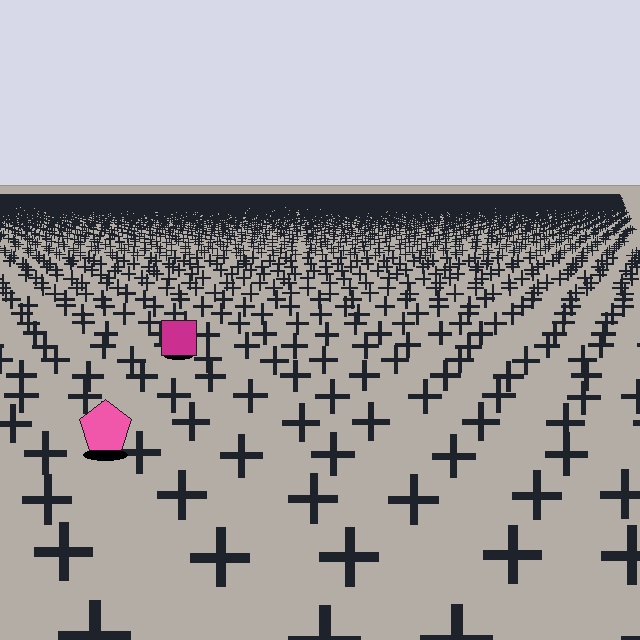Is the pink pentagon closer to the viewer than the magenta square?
Yes. The pink pentagon is closer — you can tell from the texture gradient: the ground texture is coarser near it.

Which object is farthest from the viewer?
The magenta square is farthest from the viewer. It appears smaller and the ground texture around it is denser.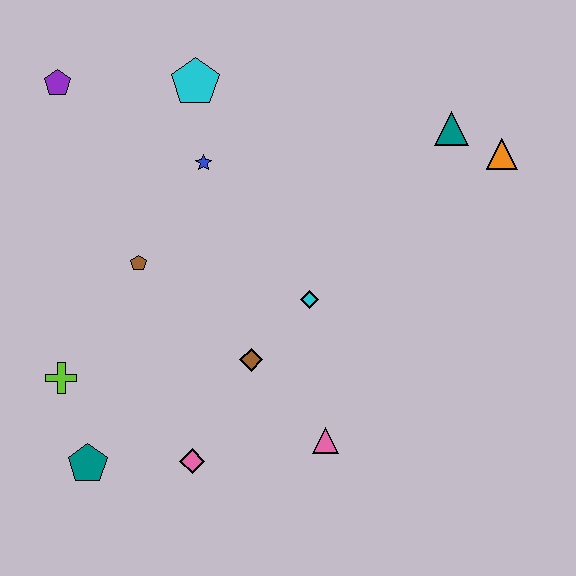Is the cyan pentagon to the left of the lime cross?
No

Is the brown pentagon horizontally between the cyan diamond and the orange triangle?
No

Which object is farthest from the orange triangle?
The teal pentagon is farthest from the orange triangle.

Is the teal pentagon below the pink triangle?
Yes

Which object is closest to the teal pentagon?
The lime cross is closest to the teal pentagon.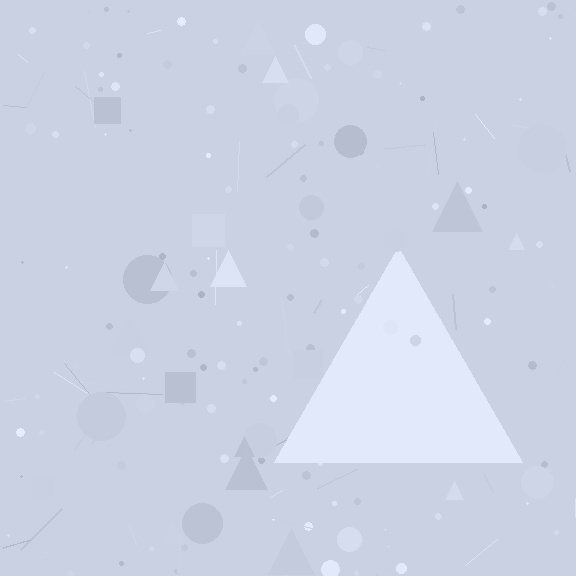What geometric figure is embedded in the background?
A triangle is embedded in the background.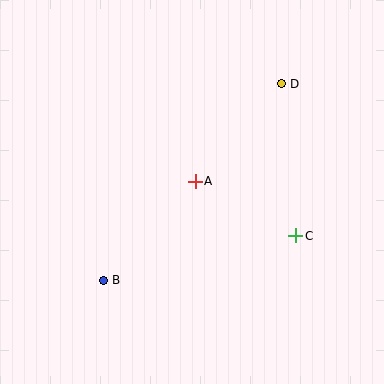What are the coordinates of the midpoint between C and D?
The midpoint between C and D is at (289, 160).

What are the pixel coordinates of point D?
Point D is at (281, 84).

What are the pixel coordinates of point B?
Point B is at (103, 280).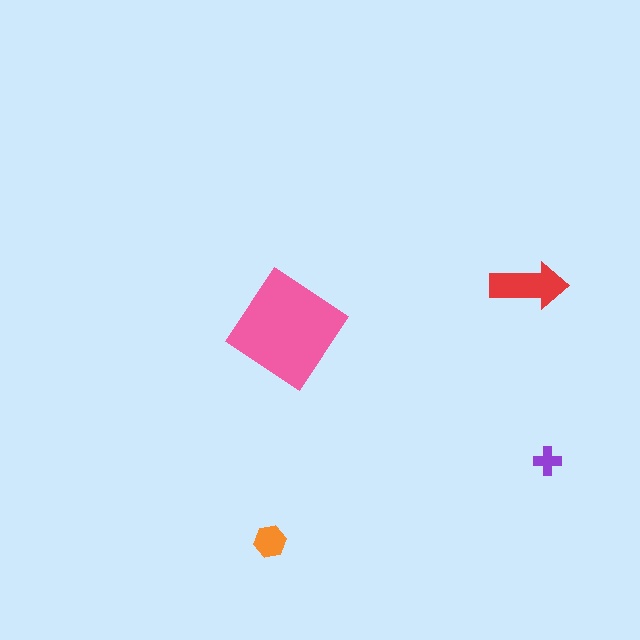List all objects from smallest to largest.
The purple cross, the orange hexagon, the red arrow, the pink diamond.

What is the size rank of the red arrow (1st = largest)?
2nd.